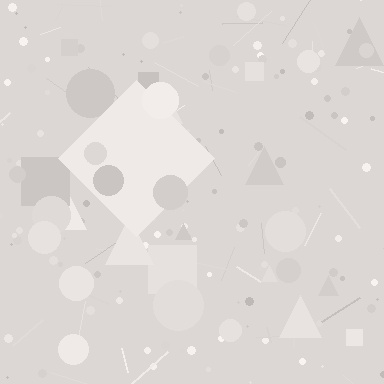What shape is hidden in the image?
A diamond is hidden in the image.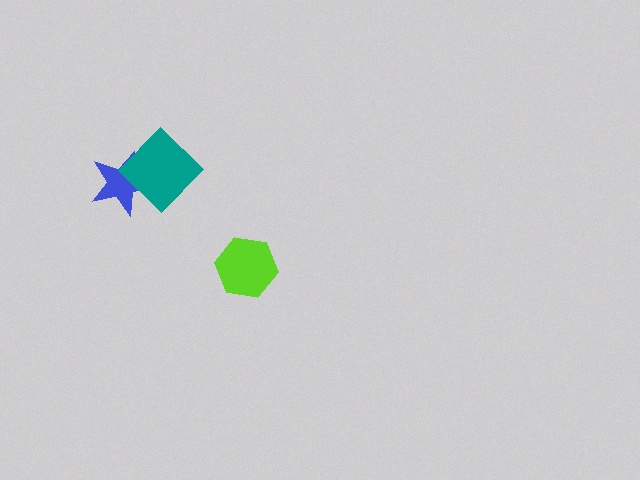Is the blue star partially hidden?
Yes, it is partially covered by another shape.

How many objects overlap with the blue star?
1 object overlaps with the blue star.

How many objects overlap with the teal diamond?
1 object overlaps with the teal diamond.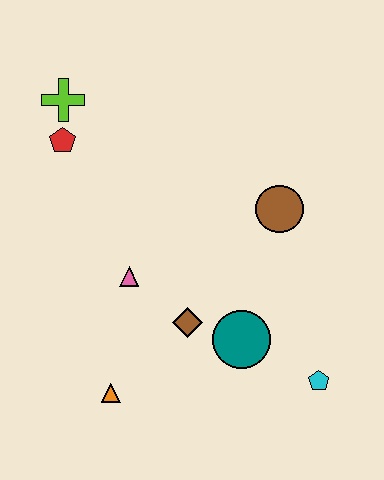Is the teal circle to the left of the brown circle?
Yes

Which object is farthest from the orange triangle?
The lime cross is farthest from the orange triangle.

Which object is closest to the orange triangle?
The brown diamond is closest to the orange triangle.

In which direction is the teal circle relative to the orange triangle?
The teal circle is to the right of the orange triangle.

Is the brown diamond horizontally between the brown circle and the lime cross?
Yes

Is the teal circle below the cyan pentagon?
No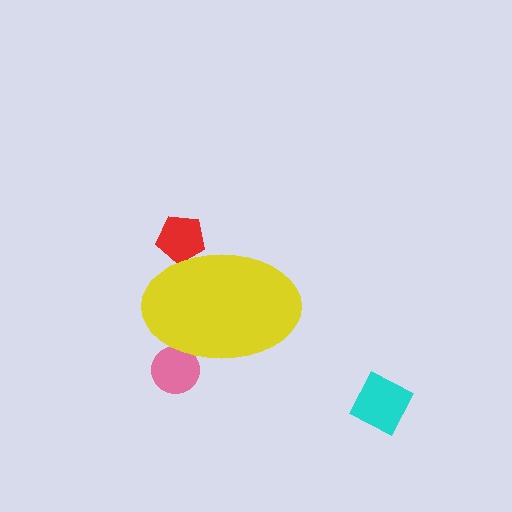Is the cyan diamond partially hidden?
No, the cyan diamond is fully visible.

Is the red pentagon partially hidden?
Yes, the red pentagon is partially hidden behind the yellow ellipse.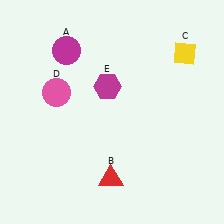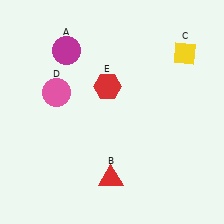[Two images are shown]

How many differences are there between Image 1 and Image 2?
There is 1 difference between the two images.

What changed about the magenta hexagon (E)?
In Image 1, E is magenta. In Image 2, it changed to red.